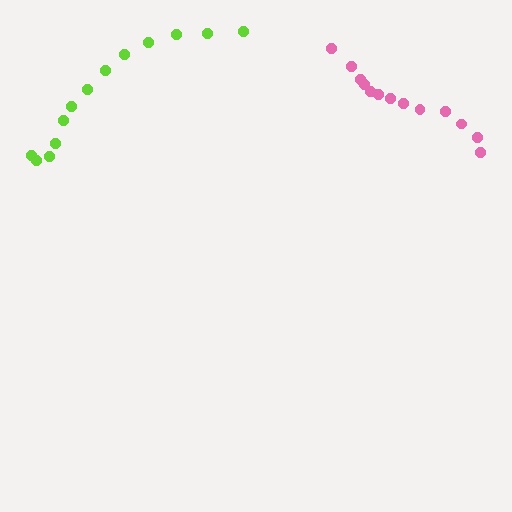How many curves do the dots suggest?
There are 2 distinct paths.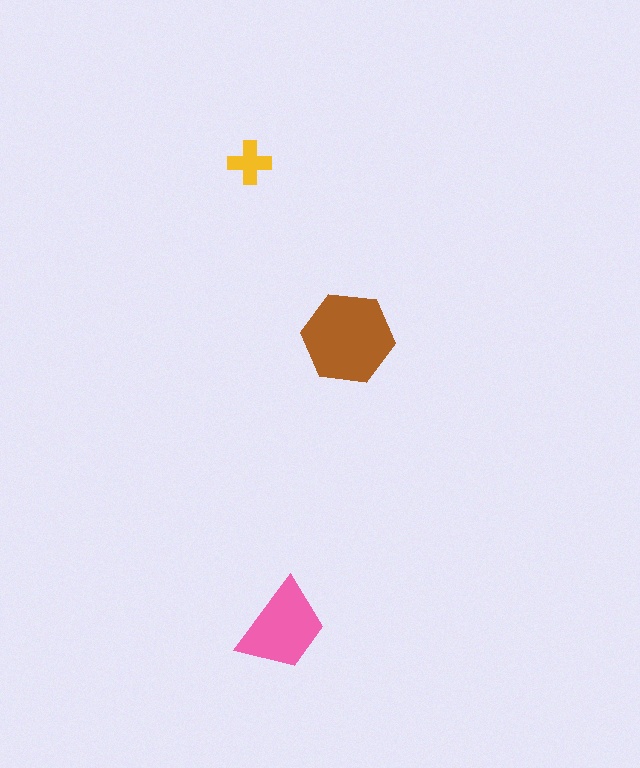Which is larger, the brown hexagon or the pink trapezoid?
The brown hexagon.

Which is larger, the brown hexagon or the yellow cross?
The brown hexagon.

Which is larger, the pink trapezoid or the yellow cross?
The pink trapezoid.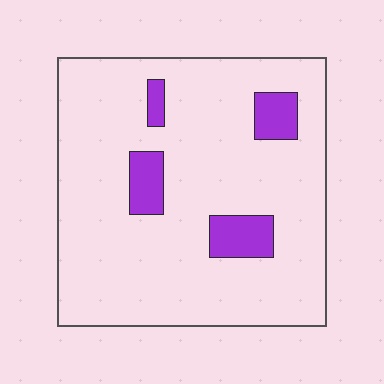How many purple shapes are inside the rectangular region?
4.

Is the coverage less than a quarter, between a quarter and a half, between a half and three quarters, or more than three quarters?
Less than a quarter.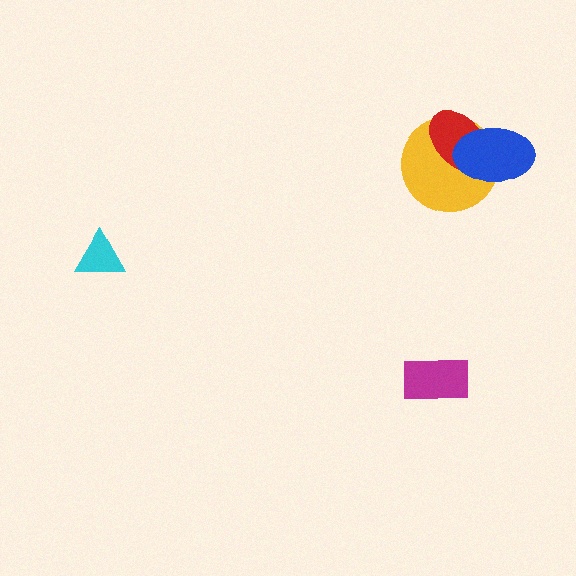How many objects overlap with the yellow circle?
2 objects overlap with the yellow circle.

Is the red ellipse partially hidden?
Yes, it is partially covered by another shape.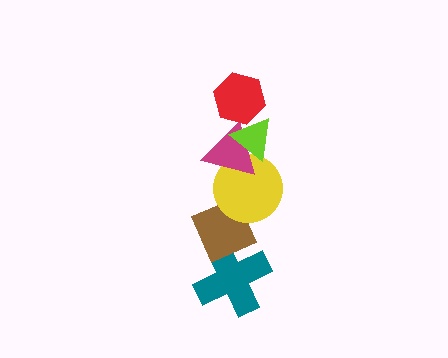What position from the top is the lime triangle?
The lime triangle is 2nd from the top.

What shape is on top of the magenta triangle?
The lime triangle is on top of the magenta triangle.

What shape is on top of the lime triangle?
The red hexagon is on top of the lime triangle.